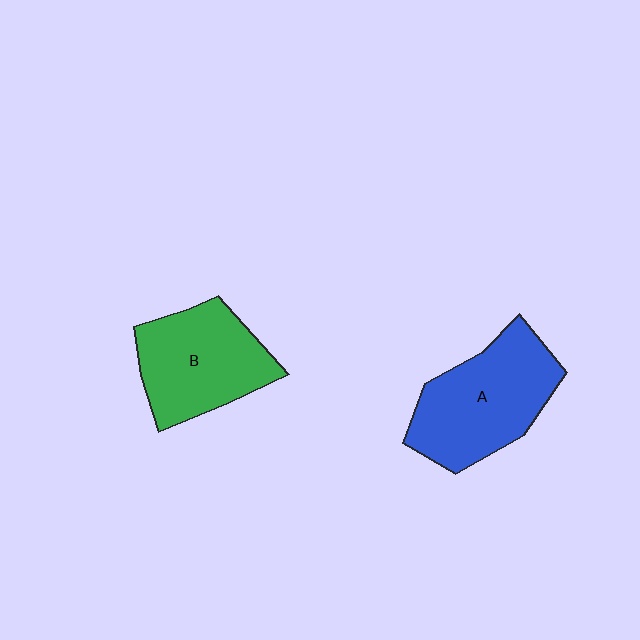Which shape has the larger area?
Shape A (blue).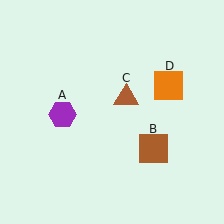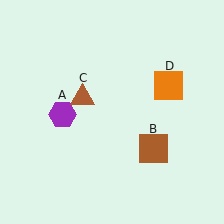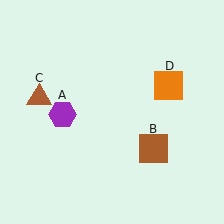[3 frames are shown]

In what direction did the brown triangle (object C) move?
The brown triangle (object C) moved left.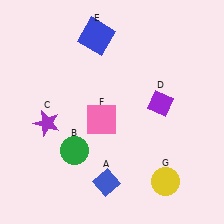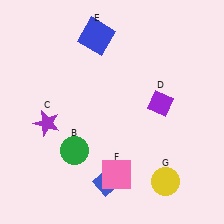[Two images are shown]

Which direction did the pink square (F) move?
The pink square (F) moved down.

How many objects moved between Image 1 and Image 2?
1 object moved between the two images.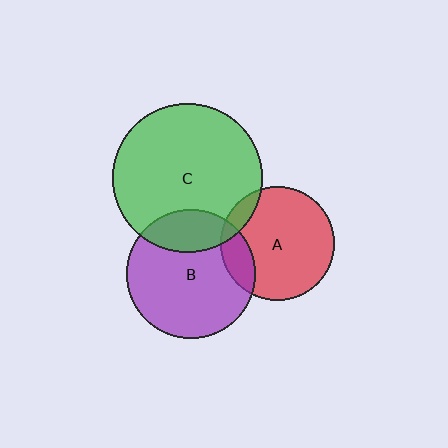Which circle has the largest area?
Circle C (green).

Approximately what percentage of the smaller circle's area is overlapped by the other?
Approximately 15%.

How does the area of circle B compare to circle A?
Approximately 1.3 times.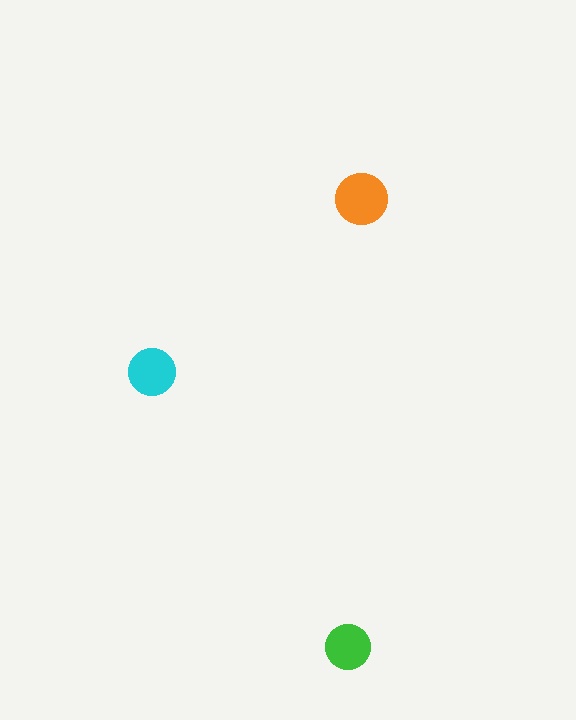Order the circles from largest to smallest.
the orange one, the cyan one, the green one.